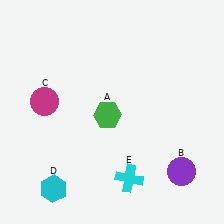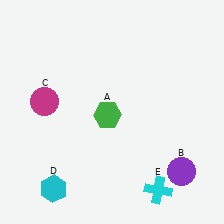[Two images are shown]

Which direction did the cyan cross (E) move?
The cyan cross (E) moved right.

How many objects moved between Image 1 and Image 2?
1 object moved between the two images.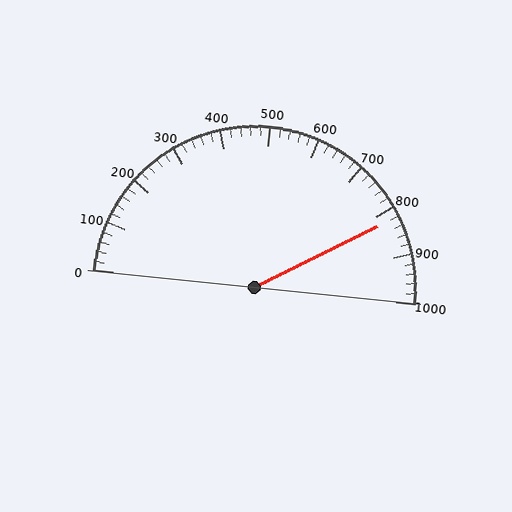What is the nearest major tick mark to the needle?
The nearest major tick mark is 800.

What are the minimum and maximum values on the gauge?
The gauge ranges from 0 to 1000.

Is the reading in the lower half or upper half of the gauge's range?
The reading is in the upper half of the range (0 to 1000).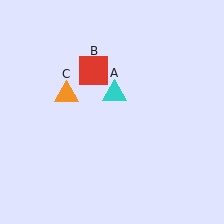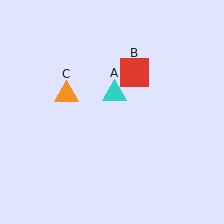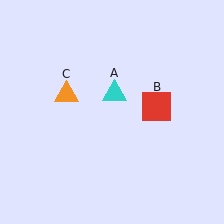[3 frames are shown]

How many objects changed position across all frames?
1 object changed position: red square (object B).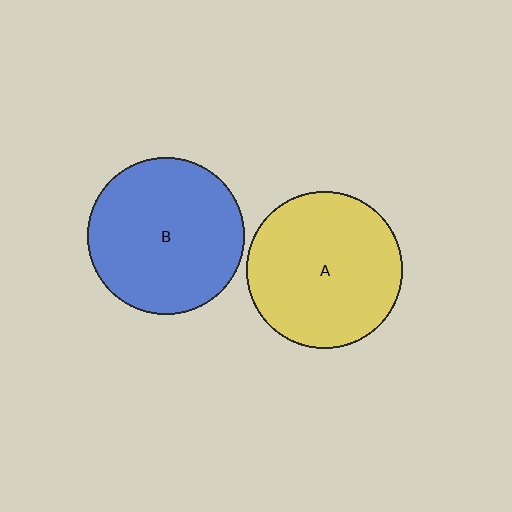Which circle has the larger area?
Circle B (blue).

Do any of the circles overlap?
No, none of the circles overlap.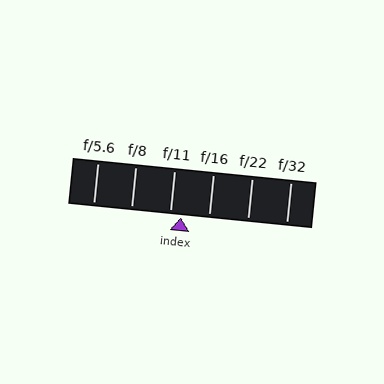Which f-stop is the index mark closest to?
The index mark is closest to f/11.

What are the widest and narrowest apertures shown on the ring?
The widest aperture shown is f/5.6 and the narrowest is f/32.